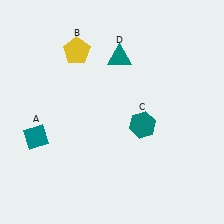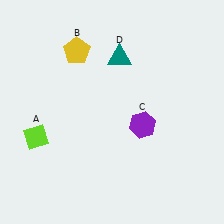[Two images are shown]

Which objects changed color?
A changed from teal to lime. C changed from teal to purple.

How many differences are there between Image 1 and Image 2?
There are 2 differences between the two images.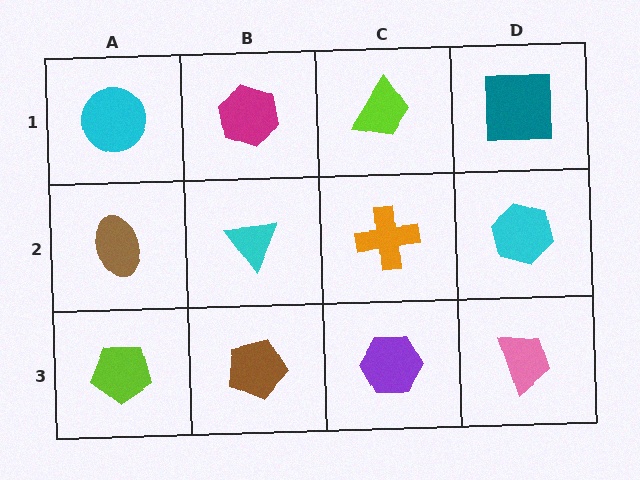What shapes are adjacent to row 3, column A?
A brown ellipse (row 2, column A), a brown pentagon (row 3, column B).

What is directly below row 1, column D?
A cyan hexagon.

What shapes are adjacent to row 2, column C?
A lime trapezoid (row 1, column C), a purple hexagon (row 3, column C), a cyan triangle (row 2, column B), a cyan hexagon (row 2, column D).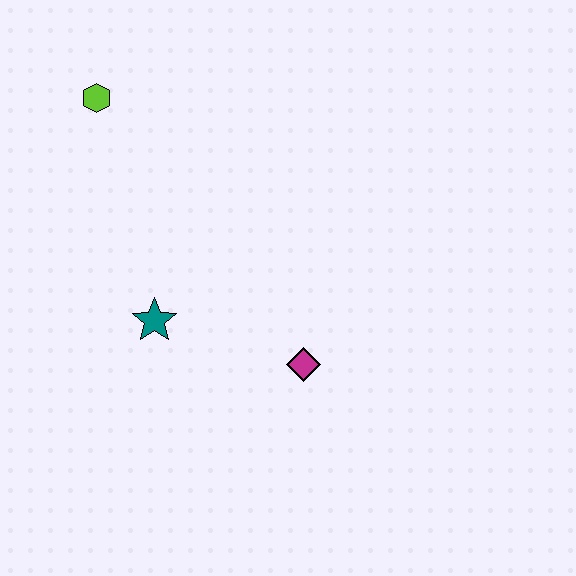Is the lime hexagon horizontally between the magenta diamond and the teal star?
No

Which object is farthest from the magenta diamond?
The lime hexagon is farthest from the magenta diamond.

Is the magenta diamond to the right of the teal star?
Yes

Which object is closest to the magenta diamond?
The teal star is closest to the magenta diamond.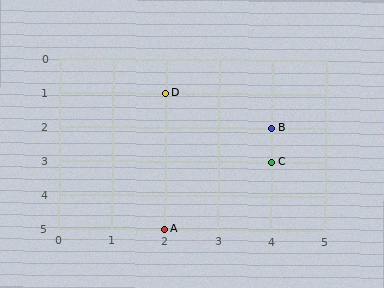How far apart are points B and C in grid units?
Points B and C are 1 row apart.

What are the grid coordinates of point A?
Point A is at grid coordinates (2, 5).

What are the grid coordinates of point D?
Point D is at grid coordinates (2, 1).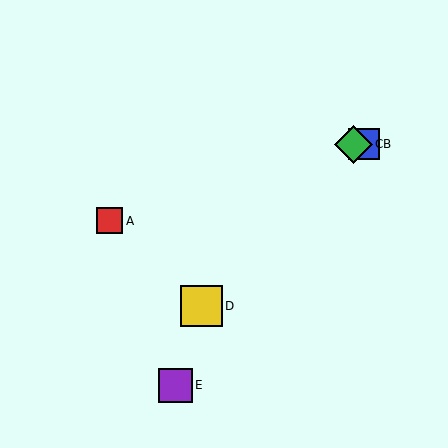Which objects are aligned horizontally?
Objects B, C are aligned horizontally.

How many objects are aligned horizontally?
2 objects (B, C) are aligned horizontally.